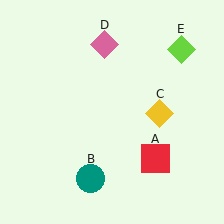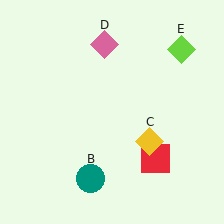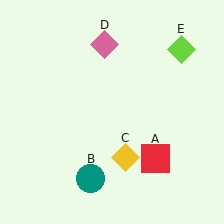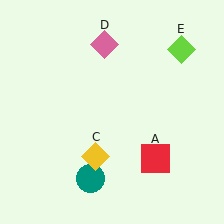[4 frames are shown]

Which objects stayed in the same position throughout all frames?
Red square (object A) and teal circle (object B) and pink diamond (object D) and lime diamond (object E) remained stationary.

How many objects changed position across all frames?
1 object changed position: yellow diamond (object C).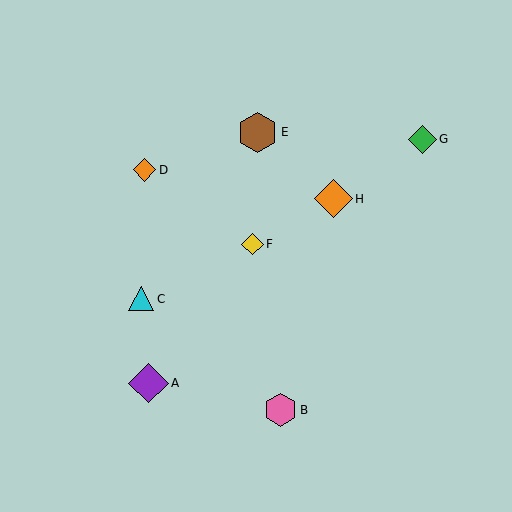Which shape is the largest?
The purple diamond (labeled A) is the largest.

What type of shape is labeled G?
Shape G is a green diamond.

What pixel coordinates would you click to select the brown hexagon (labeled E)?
Click at (258, 132) to select the brown hexagon E.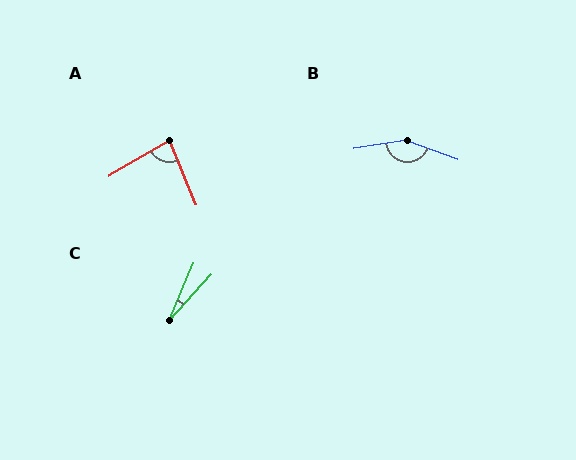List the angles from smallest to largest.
C (19°), A (82°), B (150°).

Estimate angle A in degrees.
Approximately 82 degrees.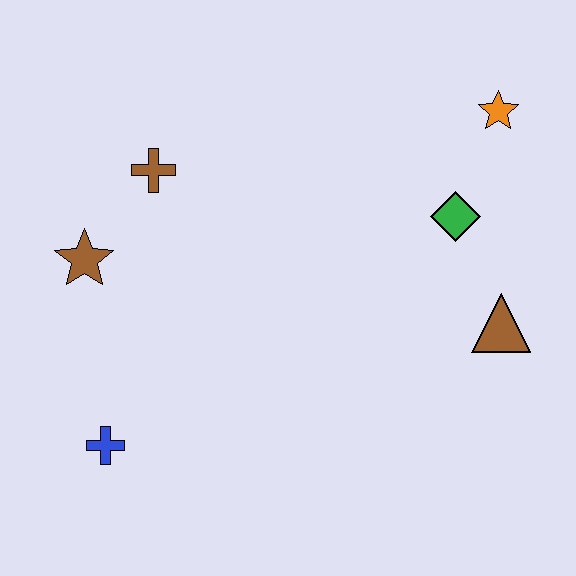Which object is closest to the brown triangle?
The green diamond is closest to the brown triangle.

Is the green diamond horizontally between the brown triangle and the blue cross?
Yes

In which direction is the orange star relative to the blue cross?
The orange star is to the right of the blue cross.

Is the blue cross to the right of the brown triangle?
No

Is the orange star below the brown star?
No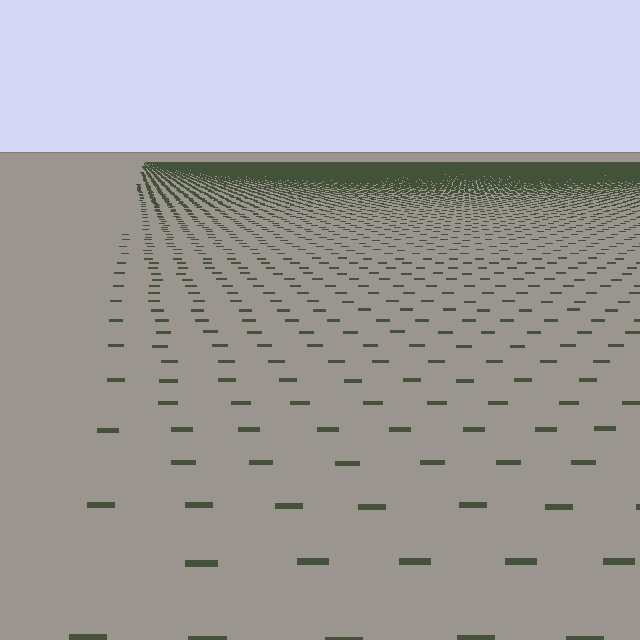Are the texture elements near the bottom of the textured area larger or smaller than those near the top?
Larger. Near the bottom, elements are closer to the viewer and appear at a bigger on-screen size.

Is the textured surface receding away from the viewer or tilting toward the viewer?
The surface is receding away from the viewer. Texture elements get smaller and denser toward the top.